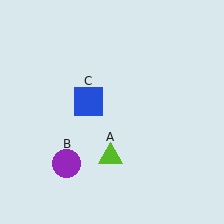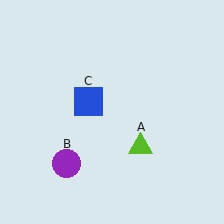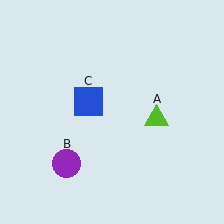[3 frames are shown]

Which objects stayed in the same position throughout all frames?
Purple circle (object B) and blue square (object C) remained stationary.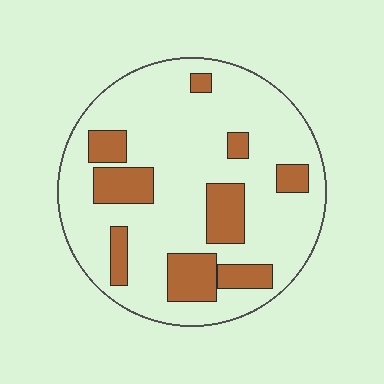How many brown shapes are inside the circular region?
9.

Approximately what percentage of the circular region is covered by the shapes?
Approximately 20%.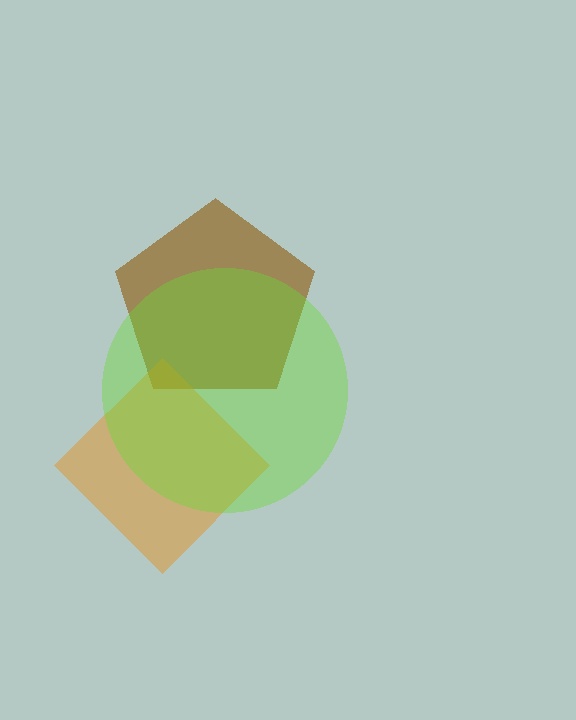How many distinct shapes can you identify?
There are 3 distinct shapes: a brown pentagon, an orange diamond, a lime circle.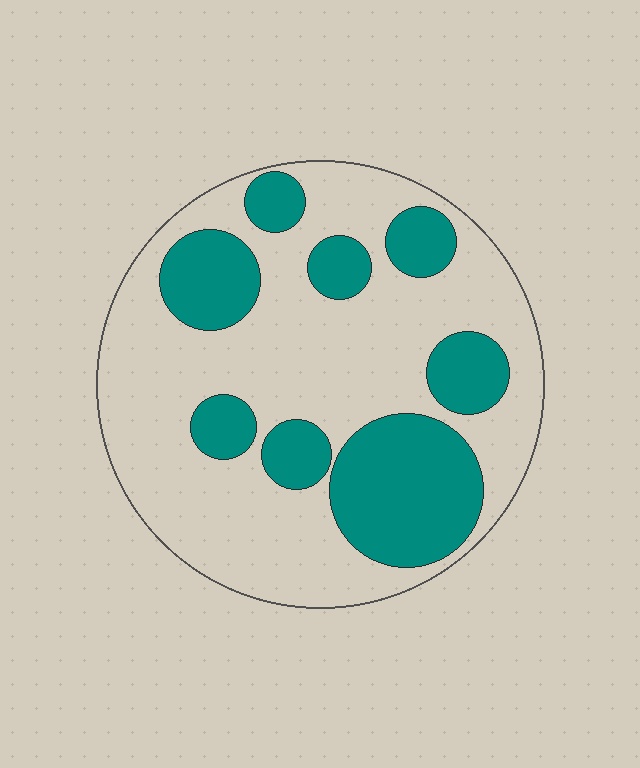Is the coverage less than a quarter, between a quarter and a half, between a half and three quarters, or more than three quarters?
Between a quarter and a half.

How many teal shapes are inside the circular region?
8.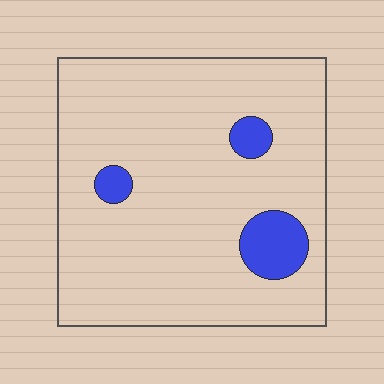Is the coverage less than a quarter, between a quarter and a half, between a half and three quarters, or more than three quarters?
Less than a quarter.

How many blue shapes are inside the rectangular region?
3.